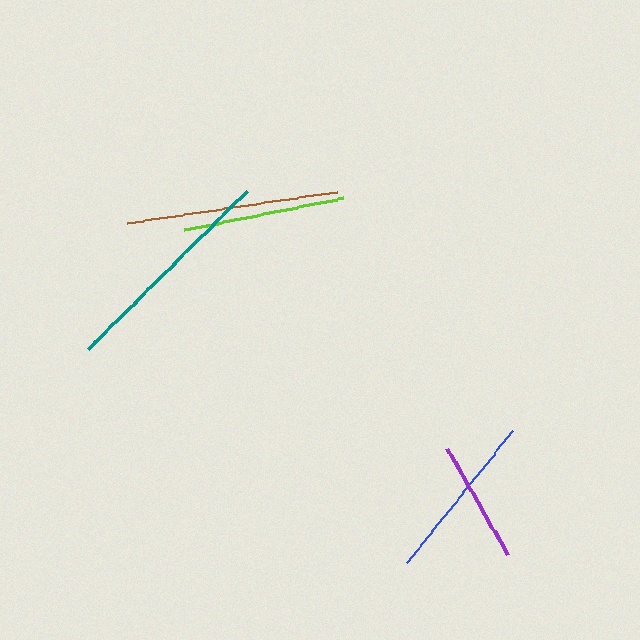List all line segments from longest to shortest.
From longest to shortest: teal, brown, blue, lime, purple.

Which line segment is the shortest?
The purple line is the shortest at approximately 122 pixels.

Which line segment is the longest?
The teal line is the longest at approximately 224 pixels.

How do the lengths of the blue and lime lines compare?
The blue and lime lines are approximately the same length.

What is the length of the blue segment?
The blue segment is approximately 169 pixels long.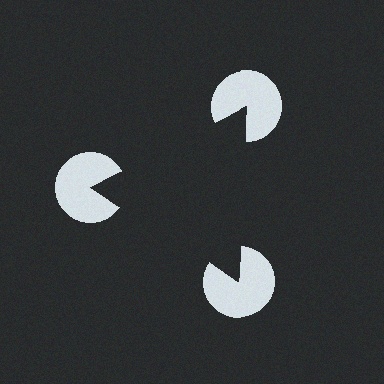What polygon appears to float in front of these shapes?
An illusory triangle — its edges are inferred from the aligned wedge cuts in the pac-man discs, not physically drawn.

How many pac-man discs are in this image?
There are 3 — one at each vertex of the illusory triangle.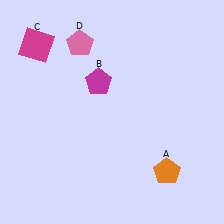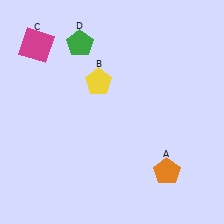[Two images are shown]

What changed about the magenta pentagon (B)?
In Image 1, B is magenta. In Image 2, it changed to yellow.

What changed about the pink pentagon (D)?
In Image 1, D is pink. In Image 2, it changed to green.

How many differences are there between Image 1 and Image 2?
There are 2 differences between the two images.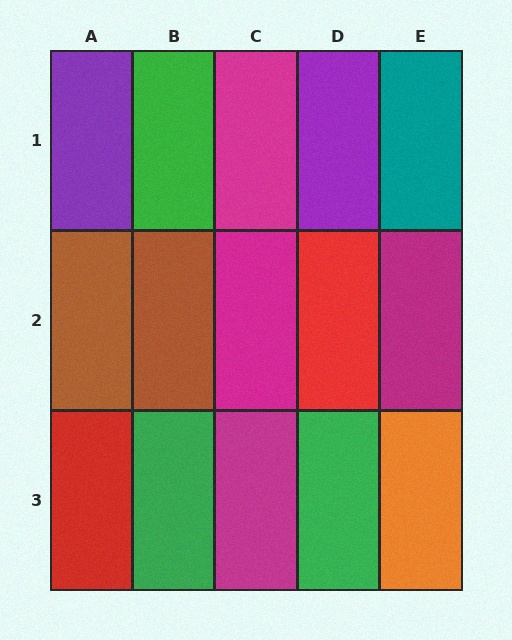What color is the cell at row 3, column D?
Green.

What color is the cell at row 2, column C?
Magenta.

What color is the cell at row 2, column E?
Magenta.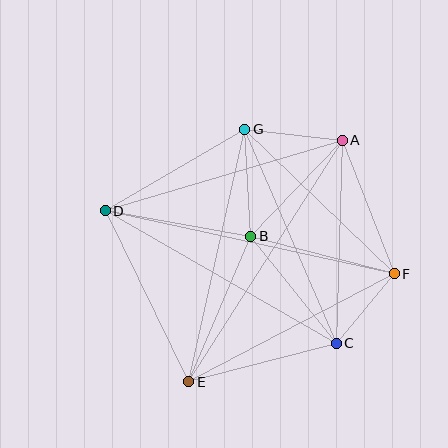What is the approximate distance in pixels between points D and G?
The distance between D and G is approximately 162 pixels.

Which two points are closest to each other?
Points C and F are closest to each other.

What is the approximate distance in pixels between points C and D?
The distance between C and D is approximately 266 pixels.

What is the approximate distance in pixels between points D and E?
The distance between D and E is approximately 190 pixels.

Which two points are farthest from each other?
Points D and F are farthest from each other.